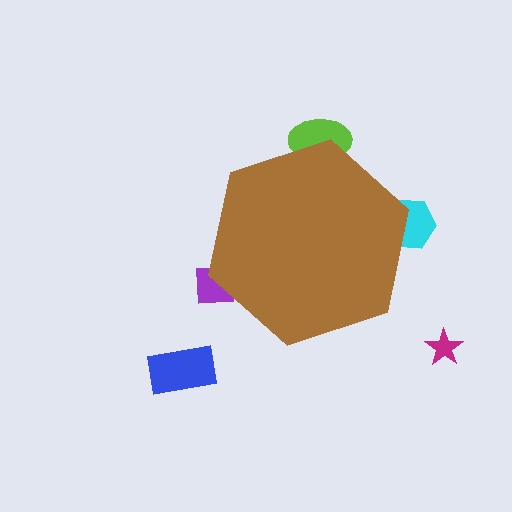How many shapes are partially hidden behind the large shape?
3 shapes are partially hidden.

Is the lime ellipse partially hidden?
Yes, the lime ellipse is partially hidden behind the brown hexagon.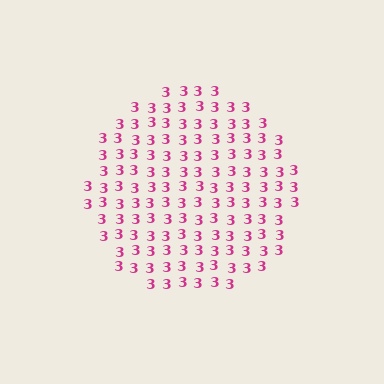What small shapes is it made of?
It is made of small digit 3's.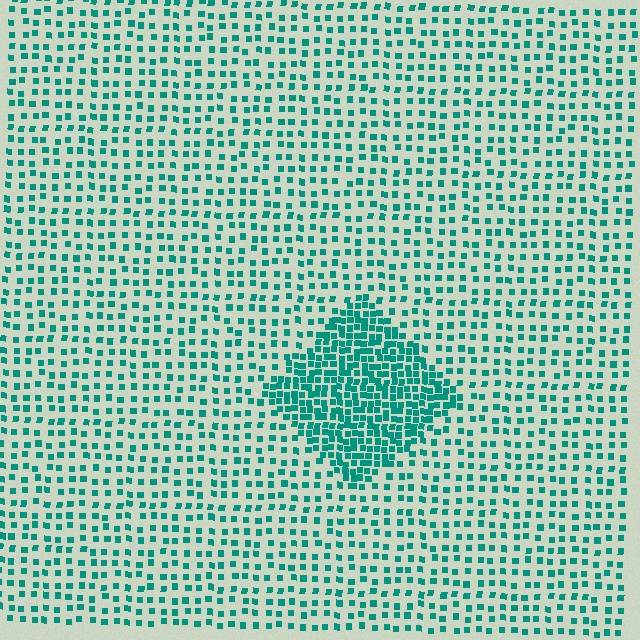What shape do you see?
I see a diamond.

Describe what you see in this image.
The image contains small teal elements arranged at two different densities. A diamond-shaped region is visible where the elements are more densely packed than the surrounding area.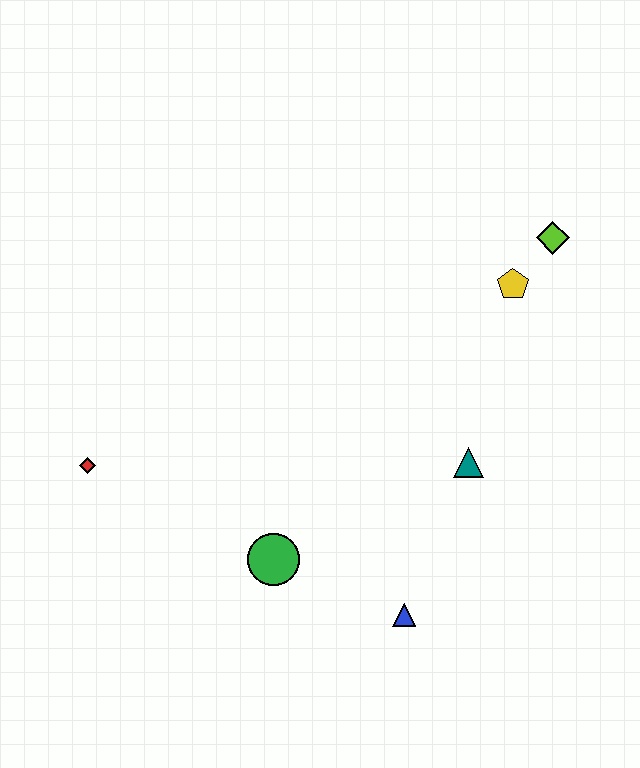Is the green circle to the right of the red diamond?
Yes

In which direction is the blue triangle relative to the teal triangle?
The blue triangle is below the teal triangle.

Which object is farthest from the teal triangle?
The red diamond is farthest from the teal triangle.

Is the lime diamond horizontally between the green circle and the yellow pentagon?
No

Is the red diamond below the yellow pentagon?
Yes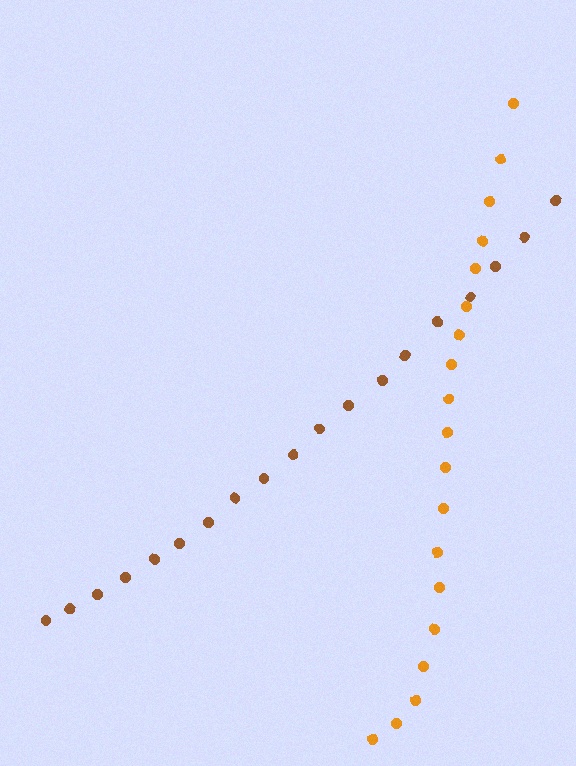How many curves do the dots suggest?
There are 2 distinct paths.